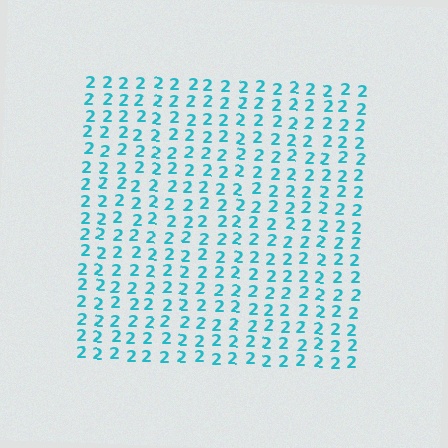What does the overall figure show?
The overall figure shows a square.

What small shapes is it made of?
It is made of small digit 2's.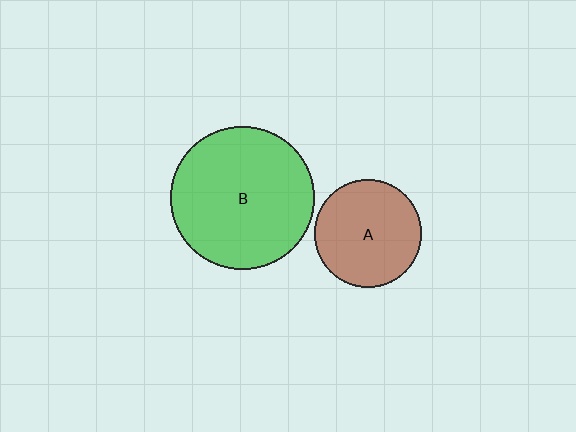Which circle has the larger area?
Circle B (green).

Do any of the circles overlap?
No, none of the circles overlap.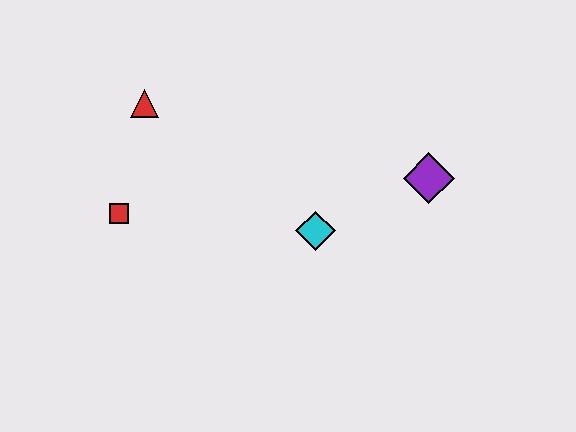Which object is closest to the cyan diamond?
The purple diamond is closest to the cyan diamond.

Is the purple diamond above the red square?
Yes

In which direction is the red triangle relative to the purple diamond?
The red triangle is to the left of the purple diamond.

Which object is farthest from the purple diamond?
The red square is farthest from the purple diamond.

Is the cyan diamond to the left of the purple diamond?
Yes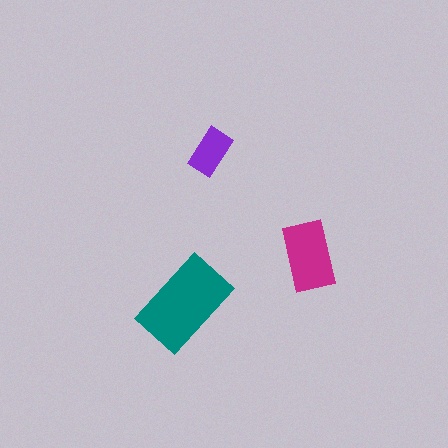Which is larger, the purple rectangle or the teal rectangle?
The teal one.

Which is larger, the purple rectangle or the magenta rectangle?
The magenta one.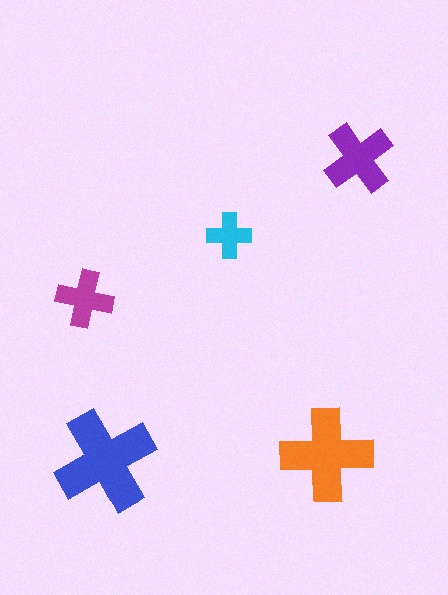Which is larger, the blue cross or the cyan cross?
The blue one.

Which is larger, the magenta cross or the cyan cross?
The magenta one.